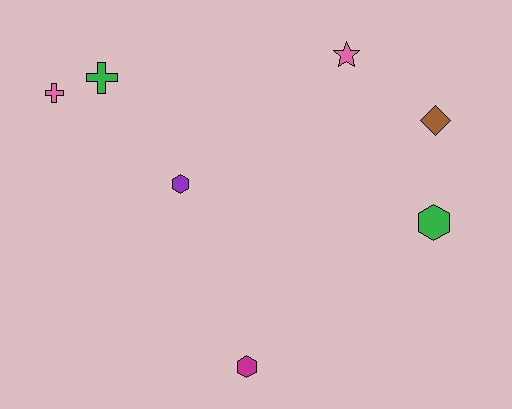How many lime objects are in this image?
There are no lime objects.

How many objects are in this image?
There are 7 objects.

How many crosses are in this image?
There are 2 crosses.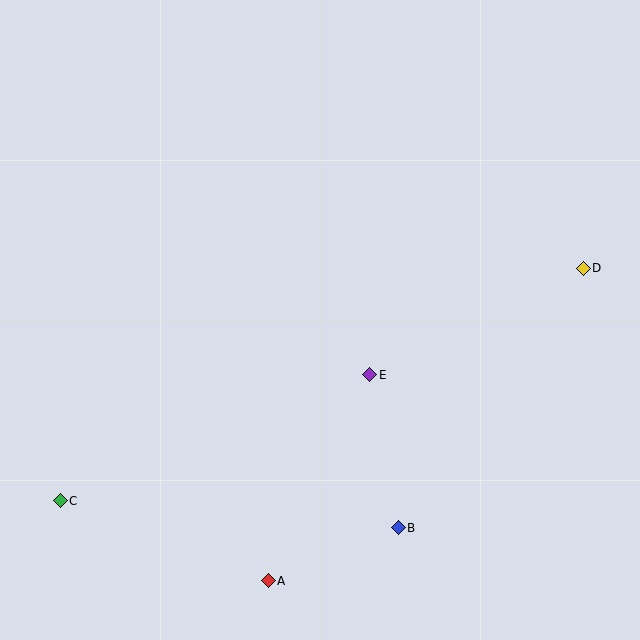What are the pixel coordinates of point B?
Point B is at (398, 528).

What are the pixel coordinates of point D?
Point D is at (583, 268).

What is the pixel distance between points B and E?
The distance between B and E is 155 pixels.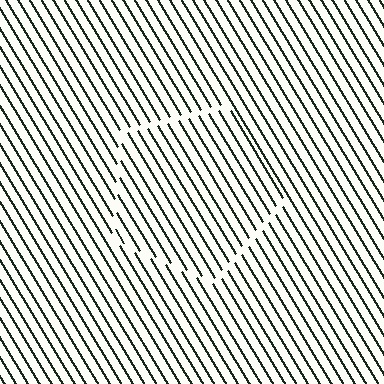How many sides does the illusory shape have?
5 sides — the line-ends trace a pentagon.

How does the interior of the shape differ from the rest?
The interior of the shape contains the same grating, shifted by half a period — the contour is defined by the phase discontinuity where line-ends from the inner and outer gratings abut.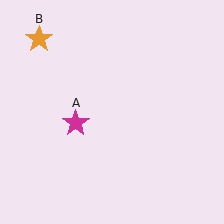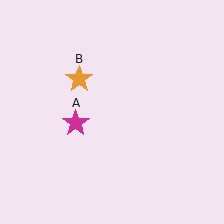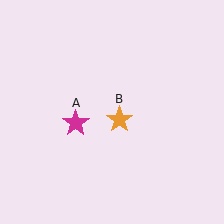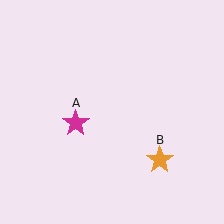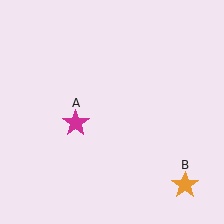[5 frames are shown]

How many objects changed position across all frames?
1 object changed position: orange star (object B).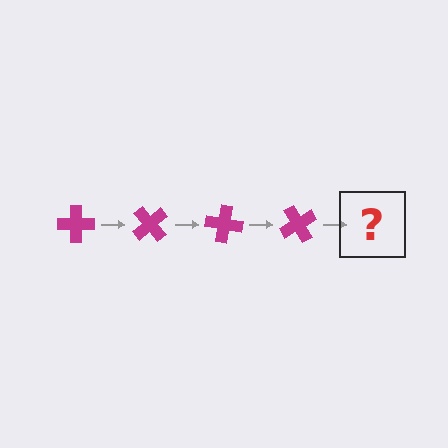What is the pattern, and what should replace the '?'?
The pattern is that the cross rotates 50 degrees each step. The '?' should be a magenta cross rotated 200 degrees.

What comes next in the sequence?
The next element should be a magenta cross rotated 200 degrees.